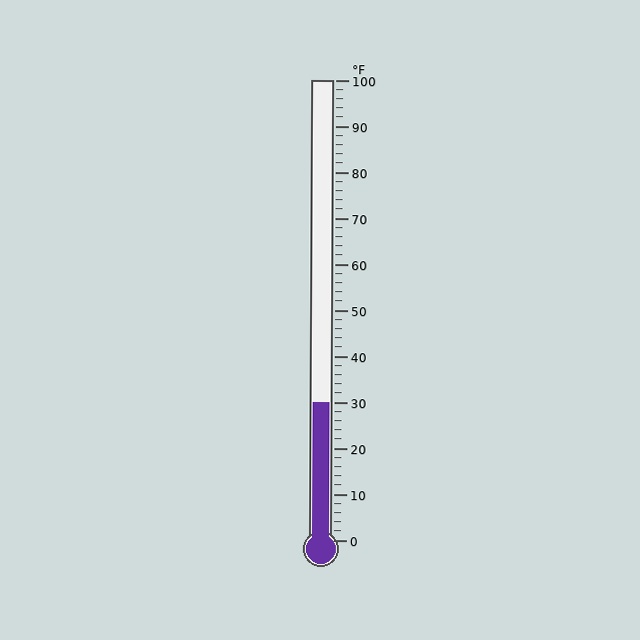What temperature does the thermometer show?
The thermometer shows approximately 30°F.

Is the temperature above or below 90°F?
The temperature is below 90°F.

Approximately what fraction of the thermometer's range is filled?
The thermometer is filled to approximately 30% of its range.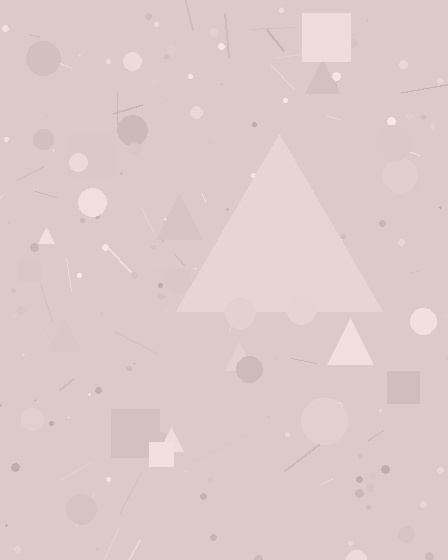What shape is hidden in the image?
A triangle is hidden in the image.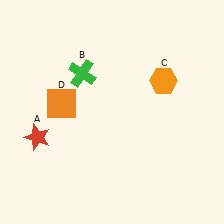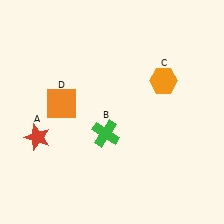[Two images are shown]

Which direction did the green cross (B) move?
The green cross (B) moved down.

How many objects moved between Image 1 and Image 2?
1 object moved between the two images.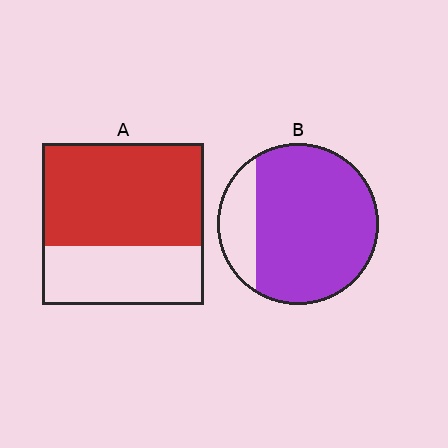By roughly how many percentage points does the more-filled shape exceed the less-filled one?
By roughly 20 percentage points (B over A).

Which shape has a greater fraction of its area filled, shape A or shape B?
Shape B.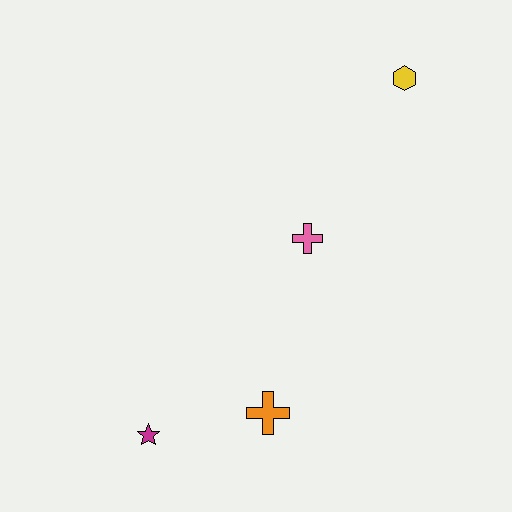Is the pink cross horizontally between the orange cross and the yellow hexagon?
Yes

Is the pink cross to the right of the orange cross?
Yes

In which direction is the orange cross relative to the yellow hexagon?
The orange cross is below the yellow hexagon.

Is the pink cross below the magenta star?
No